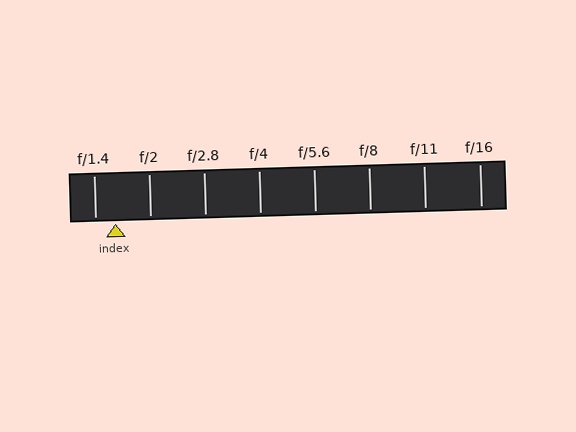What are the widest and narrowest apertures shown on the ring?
The widest aperture shown is f/1.4 and the narrowest is f/16.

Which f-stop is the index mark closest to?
The index mark is closest to f/1.4.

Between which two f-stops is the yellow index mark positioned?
The index mark is between f/1.4 and f/2.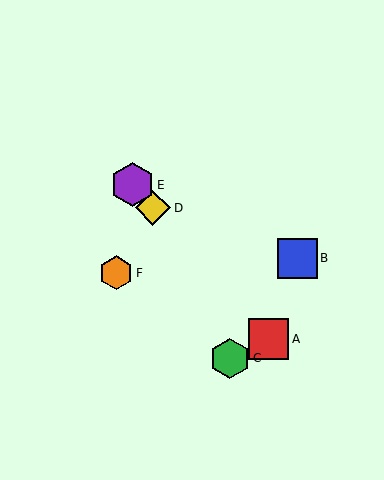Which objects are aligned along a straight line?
Objects A, D, E are aligned along a straight line.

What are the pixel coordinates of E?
Object E is at (132, 185).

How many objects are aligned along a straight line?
3 objects (A, D, E) are aligned along a straight line.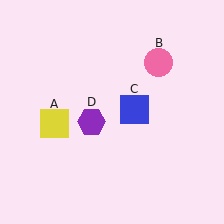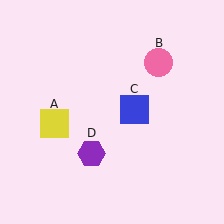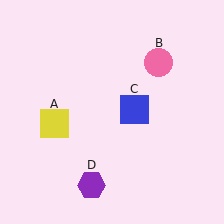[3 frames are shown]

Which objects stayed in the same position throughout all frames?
Yellow square (object A) and pink circle (object B) and blue square (object C) remained stationary.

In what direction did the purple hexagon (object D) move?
The purple hexagon (object D) moved down.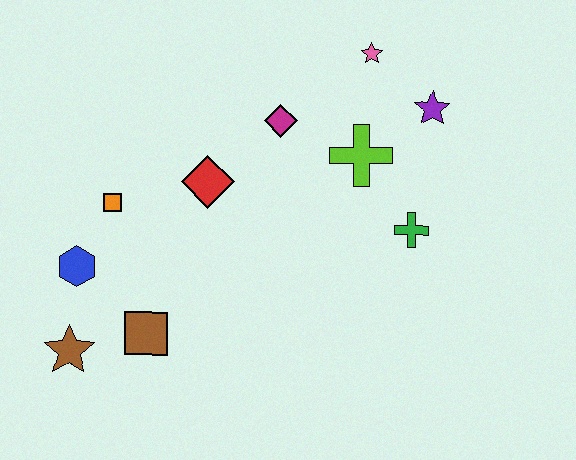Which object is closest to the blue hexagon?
The orange square is closest to the blue hexagon.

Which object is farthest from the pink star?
The brown star is farthest from the pink star.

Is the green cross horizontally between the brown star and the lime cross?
No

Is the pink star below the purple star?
No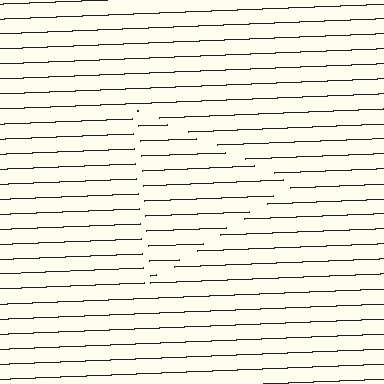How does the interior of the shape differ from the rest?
The interior of the shape contains the same grating, shifted by half a period — the contour is defined by the phase discontinuity where line-ends from the inner and outer gratings abut.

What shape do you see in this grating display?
An illusory triangle. The interior of the shape contains the same grating, shifted by half a period — the contour is defined by the phase discontinuity where line-ends from the inner and outer gratings abut.